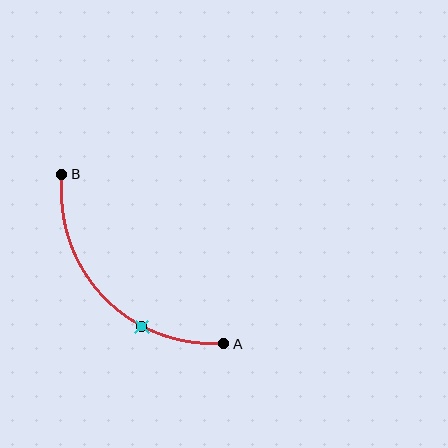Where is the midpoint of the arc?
The arc midpoint is the point on the curve farthest from the straight line joining A and B. It sits below and to the left of that line.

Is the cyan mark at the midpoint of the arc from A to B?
No. The cyan mark lies on the arc but is closer to endpoint A. The arc midpoint would be at the point on the curve equidistant along the arc from both A and B.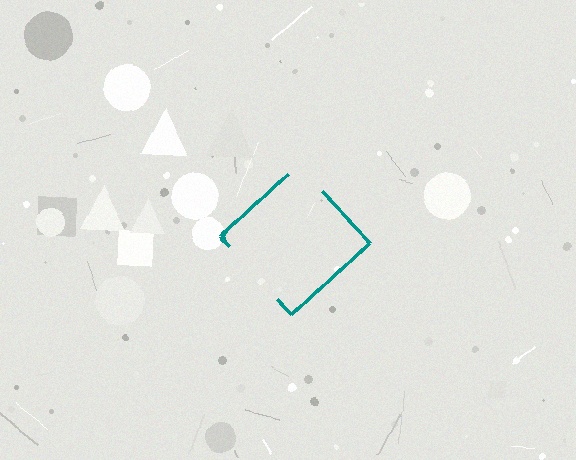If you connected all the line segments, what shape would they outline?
They would outline a diamond.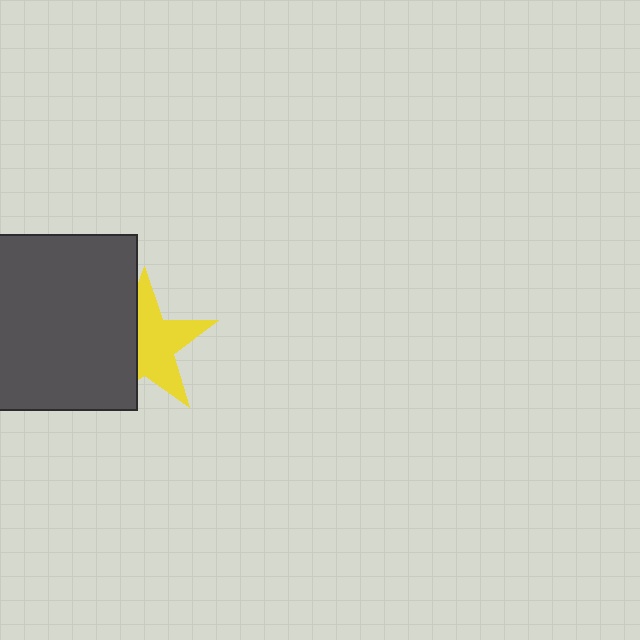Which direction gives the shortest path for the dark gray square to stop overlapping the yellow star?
Moving left gives the shortest separation.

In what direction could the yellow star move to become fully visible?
The yellow star could move right. That would shift it out from behind the dark gray square entirely.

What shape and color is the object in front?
The object in front is a dark gray square.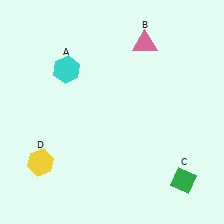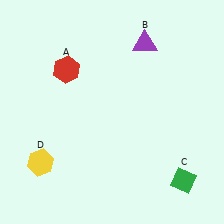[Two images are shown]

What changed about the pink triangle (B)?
In Image 1, B is pink. In Image 2, it changed to purple.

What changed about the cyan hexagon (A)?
In Image 1, A is cyan. In Image 2, it changed to red.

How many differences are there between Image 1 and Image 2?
There are 2 differences between the two images.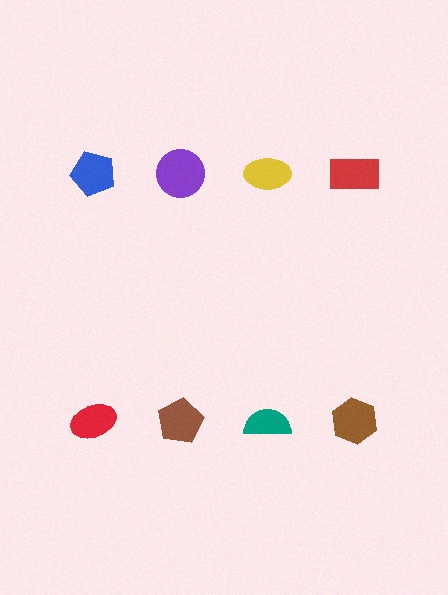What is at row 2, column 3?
A teal semicircle.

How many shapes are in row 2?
4 shapes.